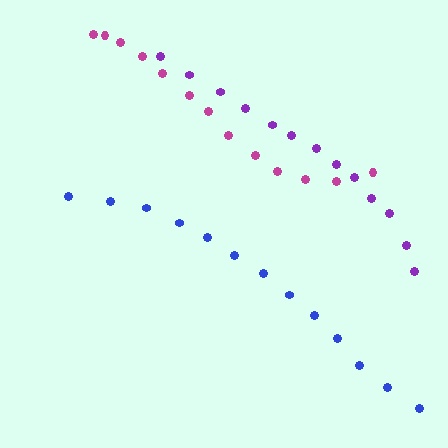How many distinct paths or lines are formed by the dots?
There are 3 distinct paths.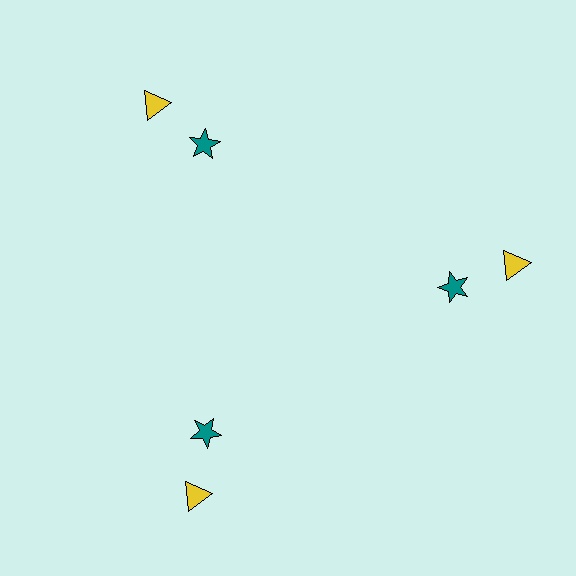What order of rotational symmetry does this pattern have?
This pattern has 3-fold rotational symmetry.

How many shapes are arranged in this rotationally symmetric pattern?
There are 6 shapes, arranged in 3 groups of 2.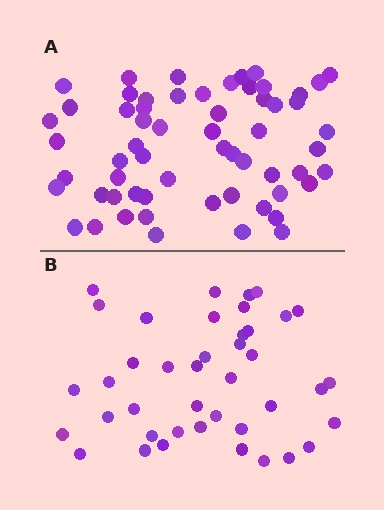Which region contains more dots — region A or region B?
Region A (the top region) has more dots.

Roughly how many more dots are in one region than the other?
Region A has approximately 20 more dots than region B.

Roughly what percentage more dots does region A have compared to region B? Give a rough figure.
About 45% more.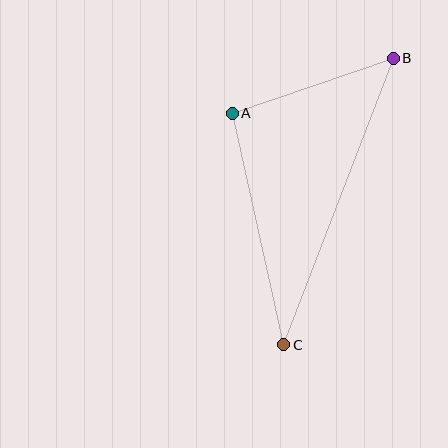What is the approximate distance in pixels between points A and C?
The distance between A and C is approximately 237 pixels.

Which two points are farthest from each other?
Points B and C are farthest from each other.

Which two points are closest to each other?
Points A and B are closest to each other.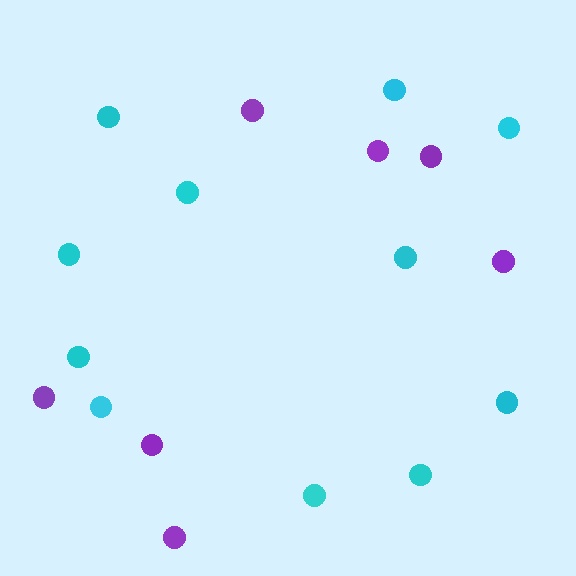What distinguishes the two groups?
There are 2 groups: one group of cyan circles (11) and one group of purple circles (7).